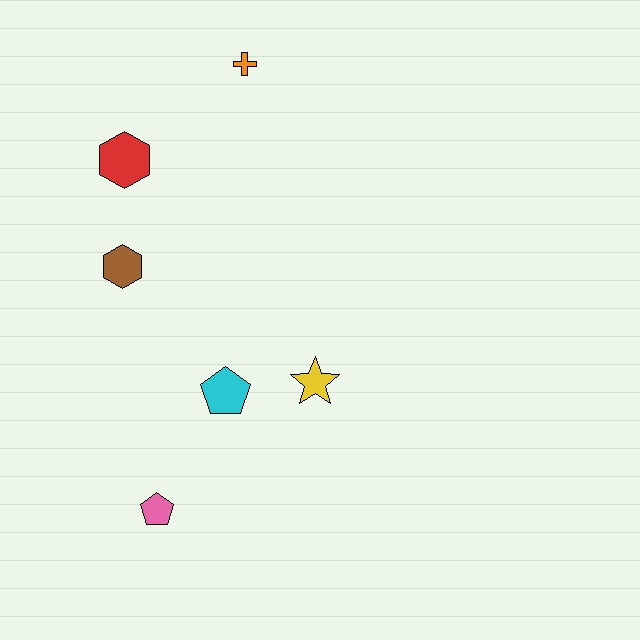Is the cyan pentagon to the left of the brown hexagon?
No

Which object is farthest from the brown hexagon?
The pink pentagon is farthest from the brown hexagon.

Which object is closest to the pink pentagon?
The cyan pentagon is closest to the pink pentagon.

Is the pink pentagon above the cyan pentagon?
No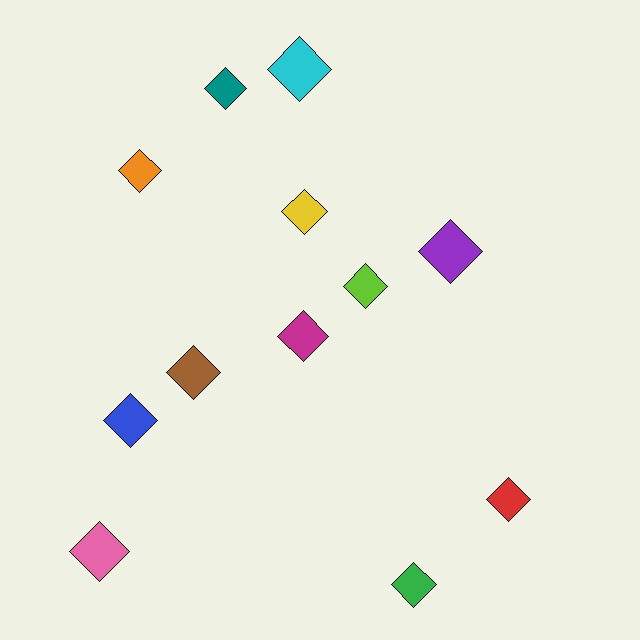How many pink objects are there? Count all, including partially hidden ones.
There is 1 pink object.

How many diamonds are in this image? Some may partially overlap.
There are 12 diamonds.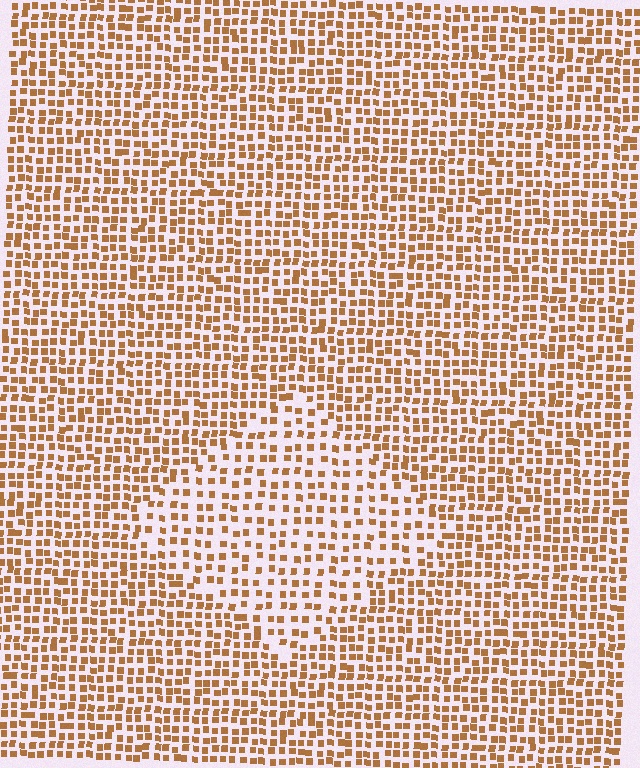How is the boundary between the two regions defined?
The boundary is defined by a change in element density (approximately 1.6x ratio). All elements are the same color, size, and shape.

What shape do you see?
I see a diamond.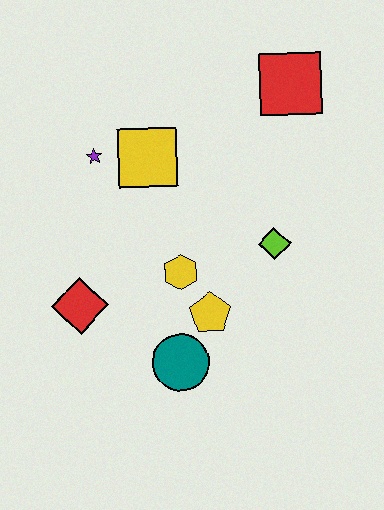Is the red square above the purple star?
Yes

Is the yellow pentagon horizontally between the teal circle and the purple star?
No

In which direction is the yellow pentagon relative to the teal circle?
The yellow pentagon is above the teal circle.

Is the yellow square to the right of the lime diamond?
No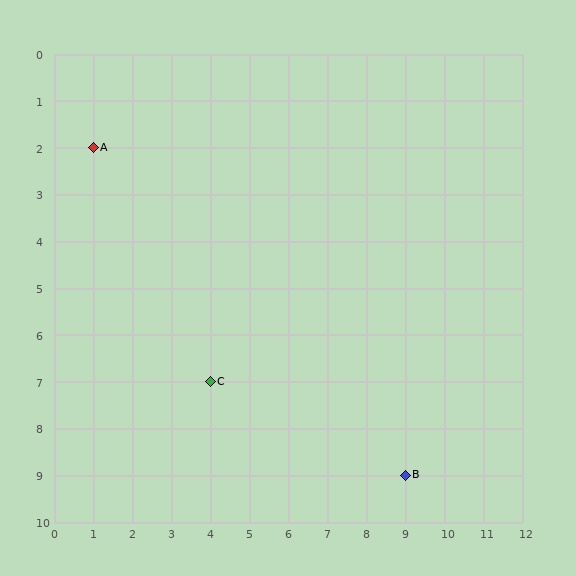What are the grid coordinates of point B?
Point B is at grid coordinates (9, 9).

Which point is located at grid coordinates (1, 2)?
Point A is at (1, 2).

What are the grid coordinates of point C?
Point C is at grid coordinates (4, 7).